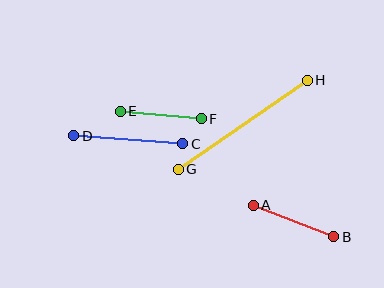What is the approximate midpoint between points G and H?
The midpoint is at approximately (243, 125) pixels.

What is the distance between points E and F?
The distance is approximately 82 pixels.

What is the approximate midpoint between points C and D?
The midpoint is at approximately (128, 140) pixels.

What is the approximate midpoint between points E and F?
The midpoint is at approximately (161, 115) pixels.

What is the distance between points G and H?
The distance is approximately 157 pixels.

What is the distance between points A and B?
The distance is approximately 86 pixels.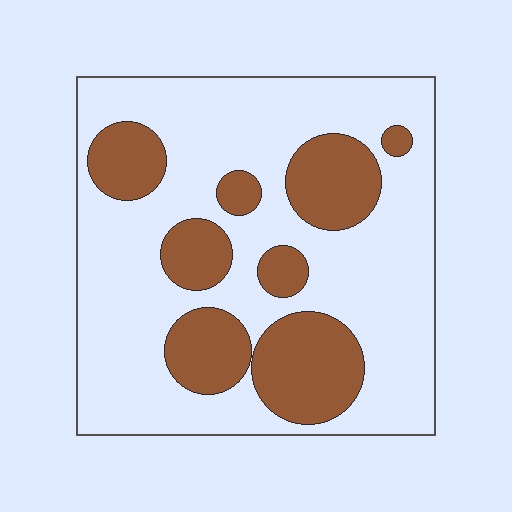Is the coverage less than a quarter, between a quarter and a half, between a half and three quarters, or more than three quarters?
Between a quarter and a half.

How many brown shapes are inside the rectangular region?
8.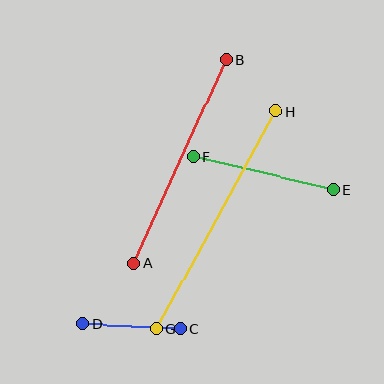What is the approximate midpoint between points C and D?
The midpoint is at approximately (132, 326) pixels.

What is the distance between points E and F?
The distance is approximately 144 pixels.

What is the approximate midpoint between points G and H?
The midpoint is at approximately (216, 220) pixels.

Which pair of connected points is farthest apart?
Points G and H are farthest apart.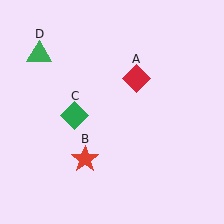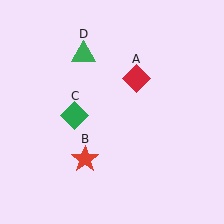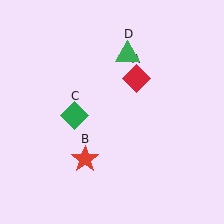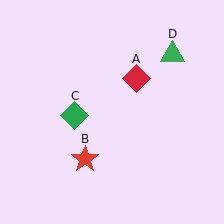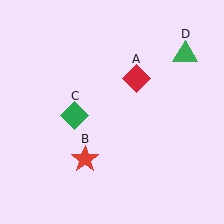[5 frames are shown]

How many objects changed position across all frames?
1 object changed position: green triangle (object D).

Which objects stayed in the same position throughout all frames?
Red diamond (object A) and red star (object B) and green diamond (object C) remained stationary.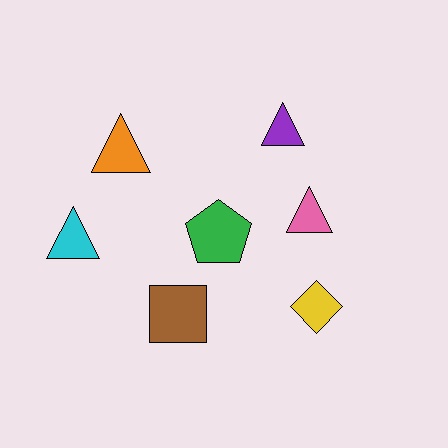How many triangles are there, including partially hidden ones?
There are 4 triangles.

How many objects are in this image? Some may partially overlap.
There are 7 objects.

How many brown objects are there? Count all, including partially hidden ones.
There is 1 brown object.